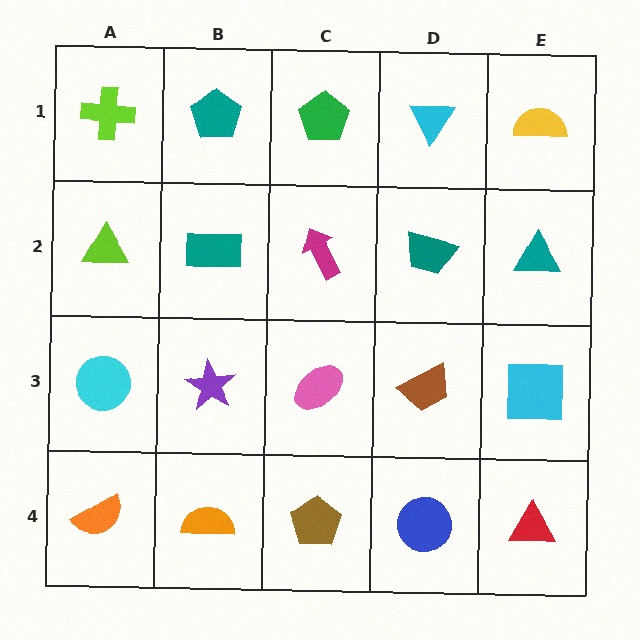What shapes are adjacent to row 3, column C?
A magenta arrow (row 2, column C), a brown pentagon (row 4, column C), a purple star (row 3, column B), a brown trapezoid (row 3, column D).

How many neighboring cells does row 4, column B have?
3.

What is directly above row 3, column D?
A teal trapezoid.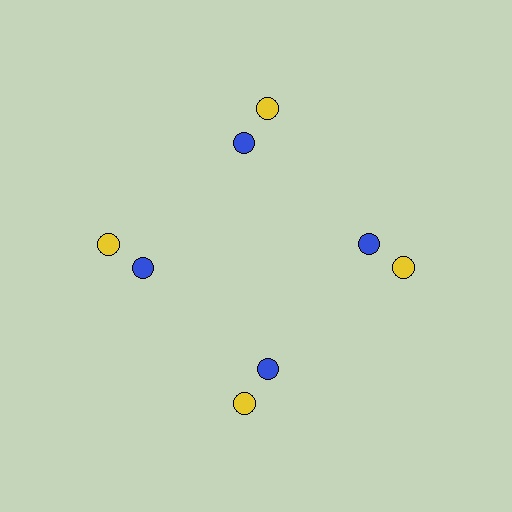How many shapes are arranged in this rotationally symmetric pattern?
There are 8 shapes, arranged in 4 groups of 2.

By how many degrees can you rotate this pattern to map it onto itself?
The pattern maps onto itself every 90 degrees of rotation.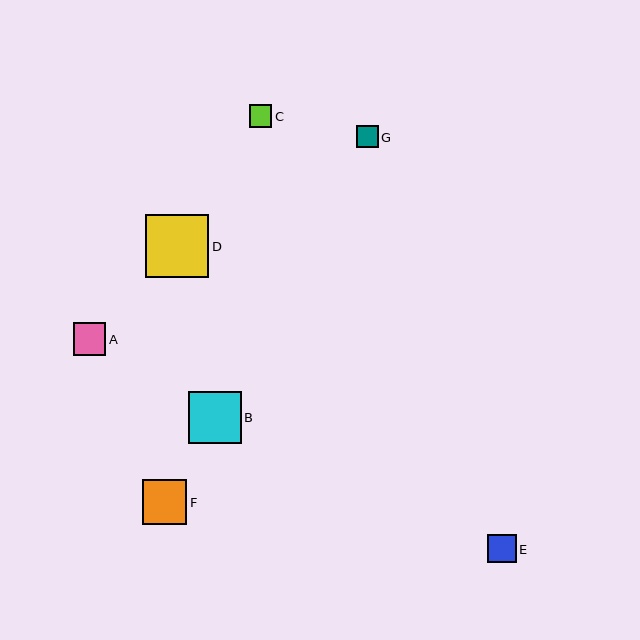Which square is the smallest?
Square G is the smallest with a size of approximately 22 pixels.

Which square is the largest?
Square D is the largest with a size of approximately 63 pixels.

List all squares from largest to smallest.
From largest to smallest: D, B, F, A, E, C, G.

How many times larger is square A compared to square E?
Square A is approximately 1.1 times the size of square E.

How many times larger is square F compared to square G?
Square F is approximately 2.1 times the size of square G.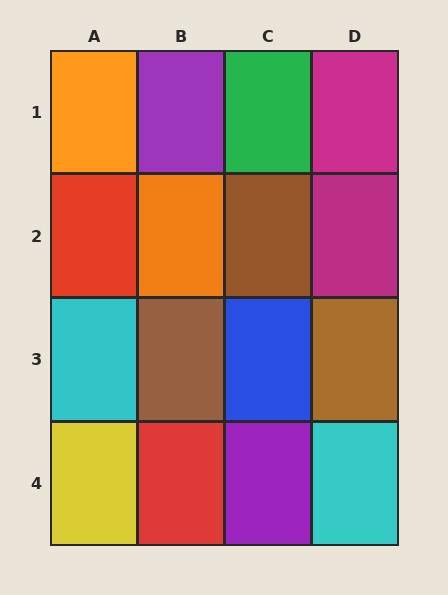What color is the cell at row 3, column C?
Blue.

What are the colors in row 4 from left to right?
Yellow, red, purple, cyan.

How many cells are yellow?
1 cell is yellow.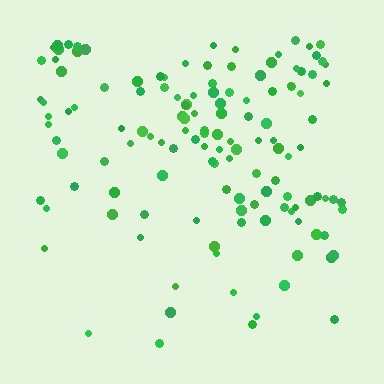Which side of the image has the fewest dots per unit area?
The bottom.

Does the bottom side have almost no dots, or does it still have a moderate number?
Still a moderate number, just noticeably fewer than the top.